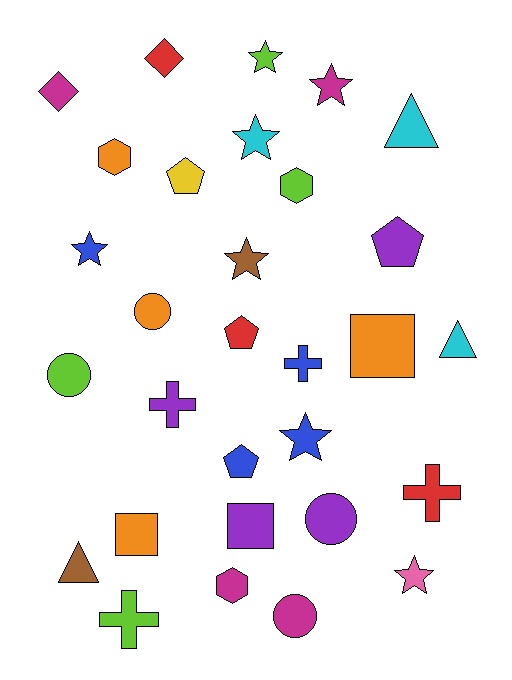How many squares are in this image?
There are 3 squares.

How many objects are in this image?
There are 30 objects.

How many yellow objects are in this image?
There is 1 yellow object.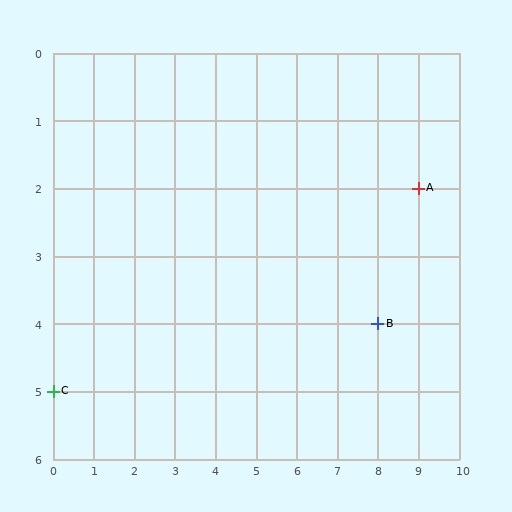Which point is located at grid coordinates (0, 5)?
Point C is at (0, 5).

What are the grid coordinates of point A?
Point A is at grid coordinates (9, 2).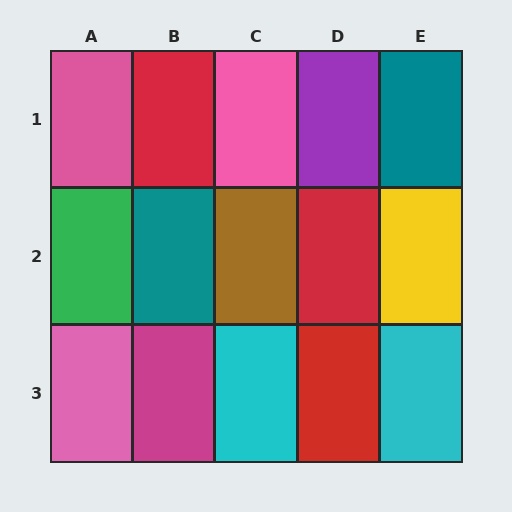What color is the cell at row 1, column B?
Red.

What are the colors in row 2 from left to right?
Green, teal, brown, red, yellow.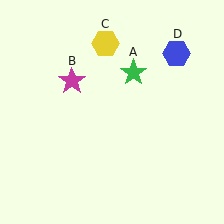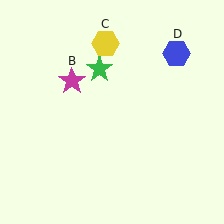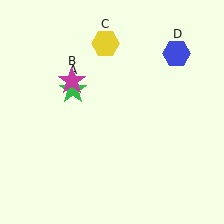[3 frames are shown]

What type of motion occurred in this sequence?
The green star (object A) rotated counterclockwise around the center of the scene.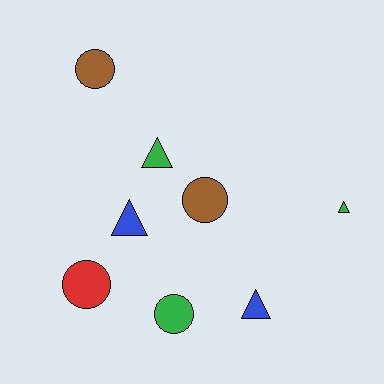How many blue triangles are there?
There are 2 blue triangles.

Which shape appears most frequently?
Triangle, with 4 objects.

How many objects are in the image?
There are 8 objects.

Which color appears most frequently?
Green, with 3 objects.